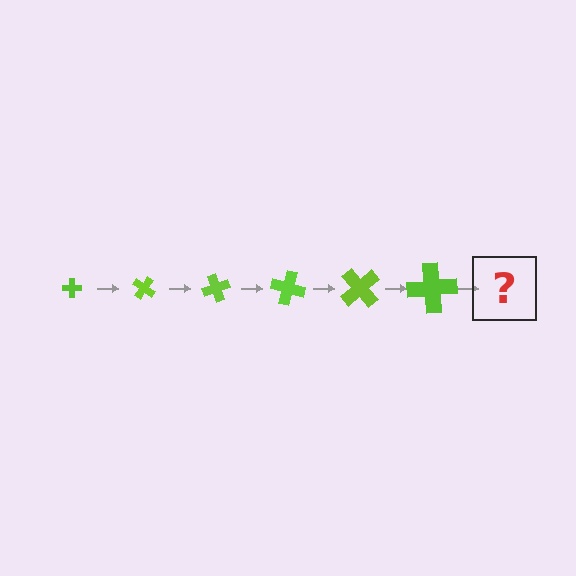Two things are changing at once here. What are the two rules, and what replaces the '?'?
The two rules are that the cross grows larger each step and it rotates 35 degrees each step. The '?' should be a cross, larger than the previous one and rotated 210 degrees from the start.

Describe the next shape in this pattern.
It should be a cross, larger than the previous one and rotated 210 degrees from the start.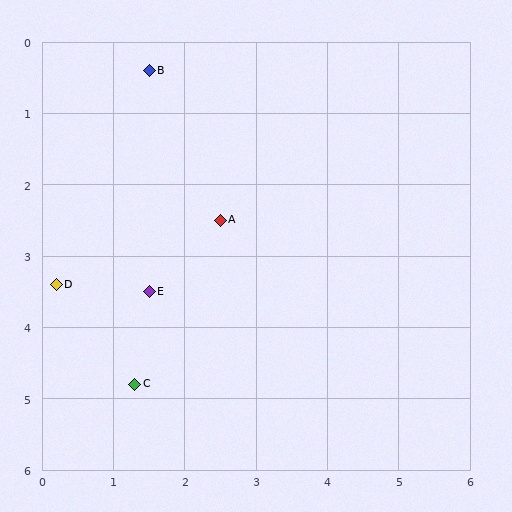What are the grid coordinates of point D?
Point D is at approximately (0.2, 3.4).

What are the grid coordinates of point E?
Point E is at approximately (1.5, 3.5).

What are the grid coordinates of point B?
Point B is at approximately (1.5, 0.4).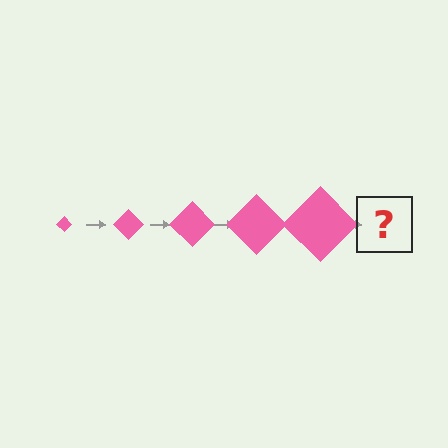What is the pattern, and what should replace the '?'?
The pattern is that the diamond gets progressively larger each step. The '?' should be a pink diamond, larger than the previous one.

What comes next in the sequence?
The next element should be a pink diamond, larger than the previous one.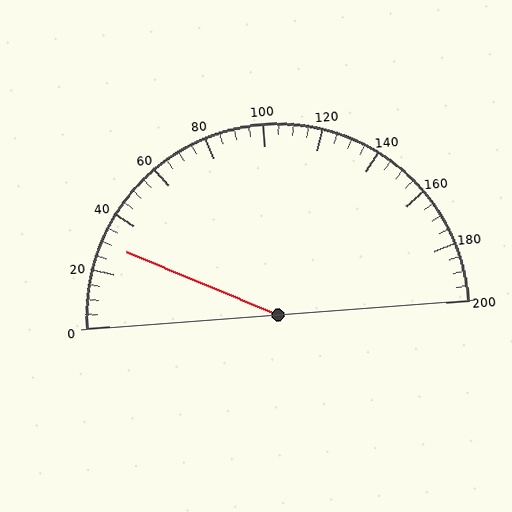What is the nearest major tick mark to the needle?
The nearest major tick mark is 40.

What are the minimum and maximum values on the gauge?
The gauge ranges from 0 to 200.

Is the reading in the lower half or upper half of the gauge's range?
The reading is in the lower half of the range (0 to 200).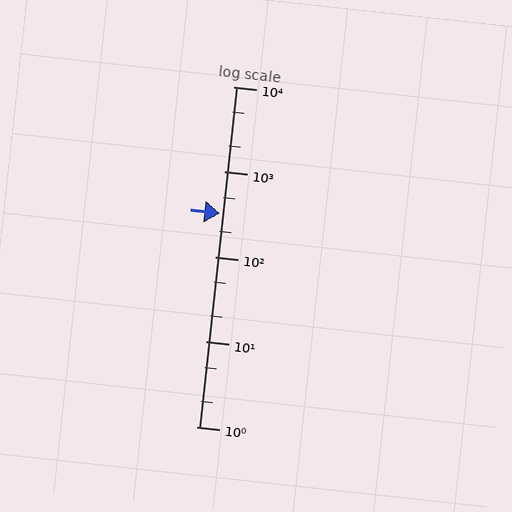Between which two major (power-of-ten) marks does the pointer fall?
The pointer is between 100 and 1000.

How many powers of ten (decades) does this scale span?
The scale spans 4 decades, from 1 to 10000.